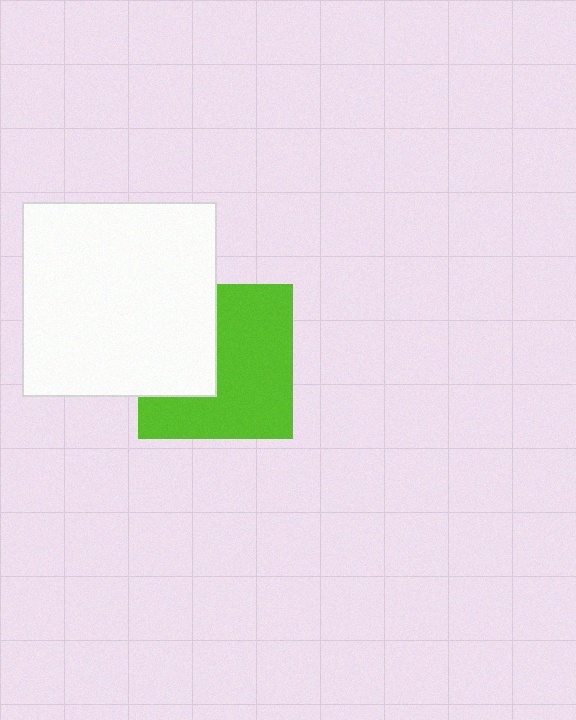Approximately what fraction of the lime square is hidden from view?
Roughly 37% of the lime square is hidden behind the white square.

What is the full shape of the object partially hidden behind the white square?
The partially hidden object is a lime square.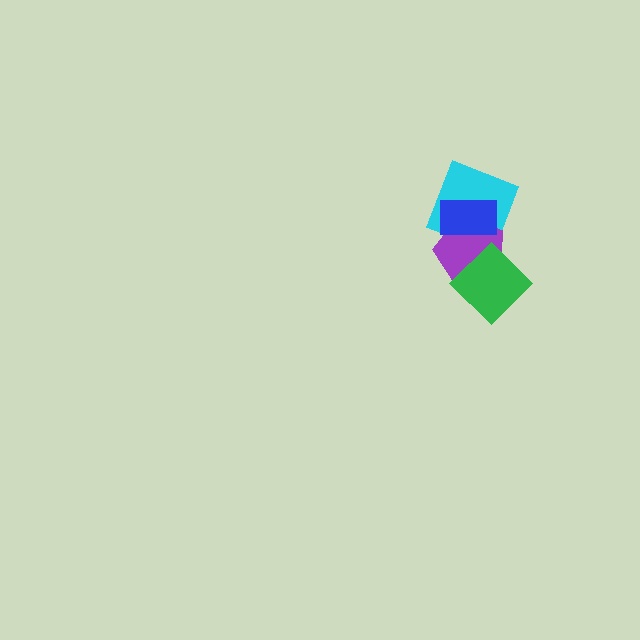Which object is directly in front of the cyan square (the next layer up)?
The purple pentagon is directly in front of the cyan square.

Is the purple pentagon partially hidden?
Yes, it is partially covered by another shape.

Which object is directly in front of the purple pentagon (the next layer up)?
The green diamond is directly in front of the purple pentagon.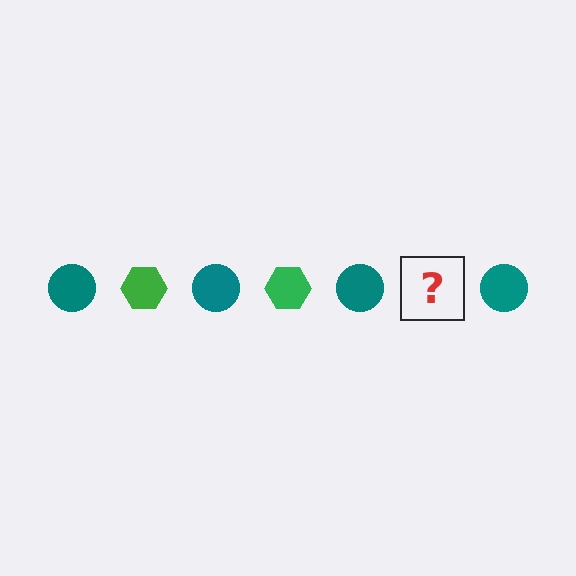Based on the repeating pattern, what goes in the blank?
The blank should be a green hexagon.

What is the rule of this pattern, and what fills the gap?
The rule is that the pattern alternates between teal circle and green hexagon. The gap should be filled with a green hexagon.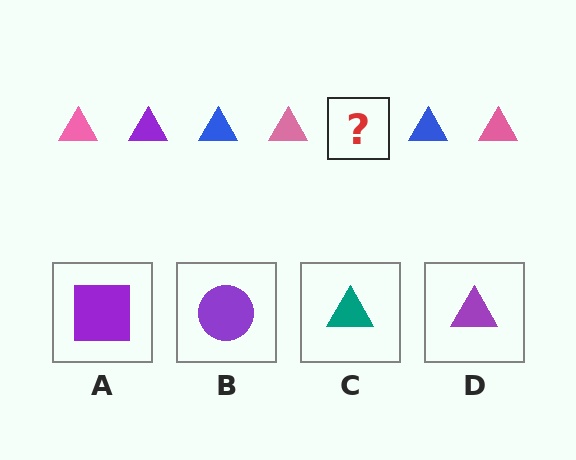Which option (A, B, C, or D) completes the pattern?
D.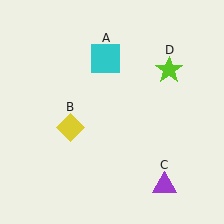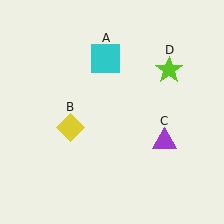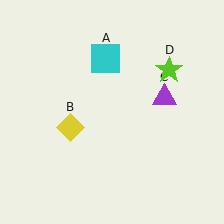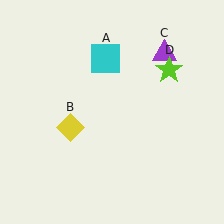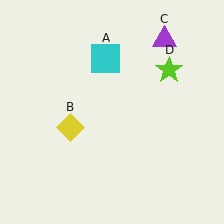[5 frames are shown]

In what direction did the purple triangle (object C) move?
The purple triangle (object C) moved up.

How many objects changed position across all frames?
1 object changed position: purple triangle (object C).